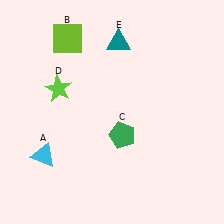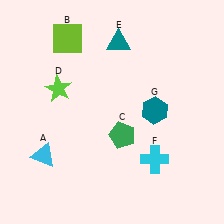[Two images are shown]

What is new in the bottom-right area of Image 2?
A cyan cross (F) was added in the bottom-right area of Image 2.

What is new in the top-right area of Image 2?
A teal hexagon (G) was added in the top-right area of Image 2.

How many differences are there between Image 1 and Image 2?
There are 2 differences between the two images.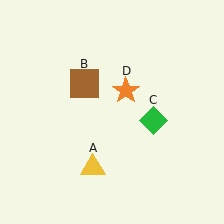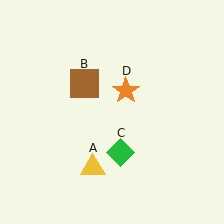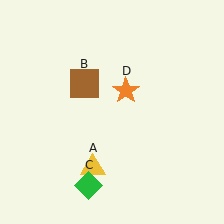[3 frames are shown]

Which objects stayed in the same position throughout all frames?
Yellow triangle (object A) and brown square (object B) and orange star (object D) remained stationary.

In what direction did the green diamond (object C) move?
The green diamond (object C) moved down and to the left.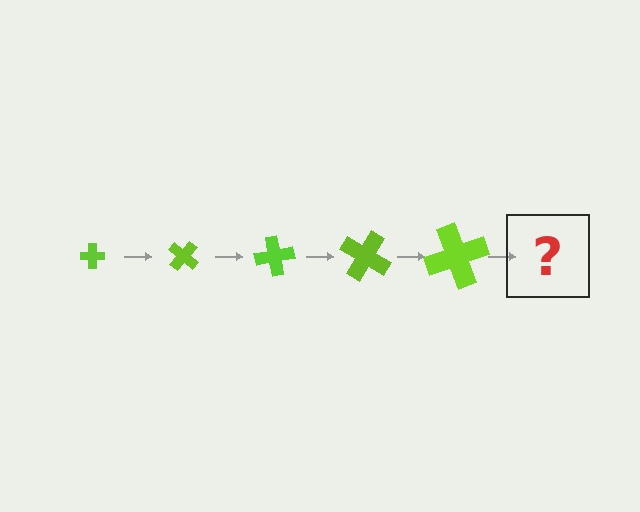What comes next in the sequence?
The next element should be a cross, larger than the previous one and rotated 200 degrees from the start.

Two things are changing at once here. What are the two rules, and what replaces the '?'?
The two rules are that the cross grows larger each step and it rotates 40 degrees each step. The '?' should be a cross, larger than the previous one and rotated 200 degrees from the start.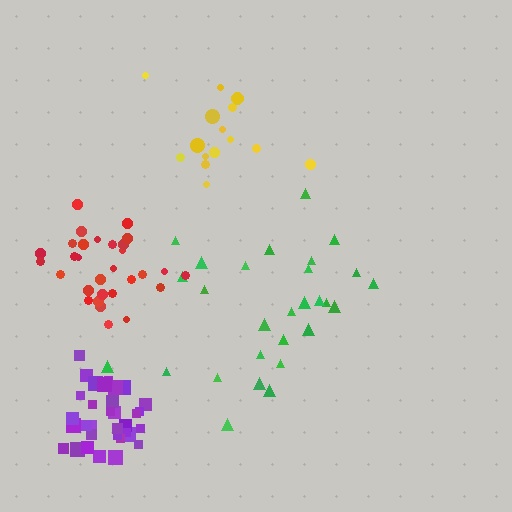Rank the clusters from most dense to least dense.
purple, red, yellow, green.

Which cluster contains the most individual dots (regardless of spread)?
Purple (33).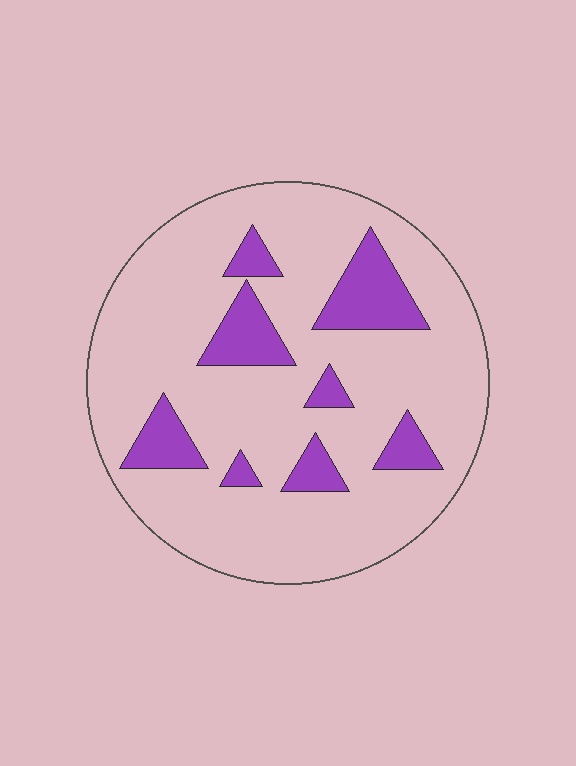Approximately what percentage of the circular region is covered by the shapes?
Approximately 15%.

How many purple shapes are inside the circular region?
8.